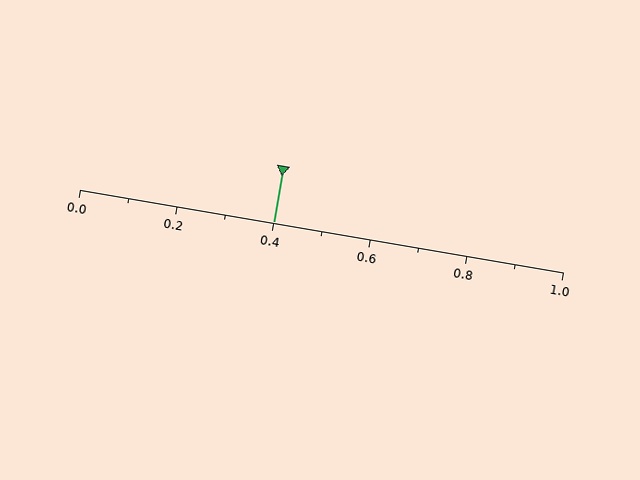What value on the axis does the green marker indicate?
The marker indicates approximately 0.4.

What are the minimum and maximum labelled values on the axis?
The axis runs from 0.0 to 1.0.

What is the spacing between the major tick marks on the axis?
The major ticks are spaced 0.2 apart.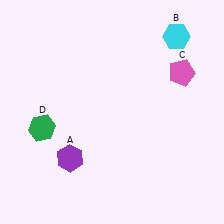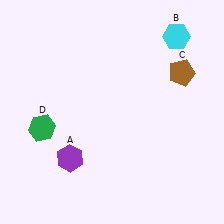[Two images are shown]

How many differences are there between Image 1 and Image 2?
There is 1 difference between the two images.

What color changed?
The pentagon (C) changed from pink in Image 1 to brown in Image 2.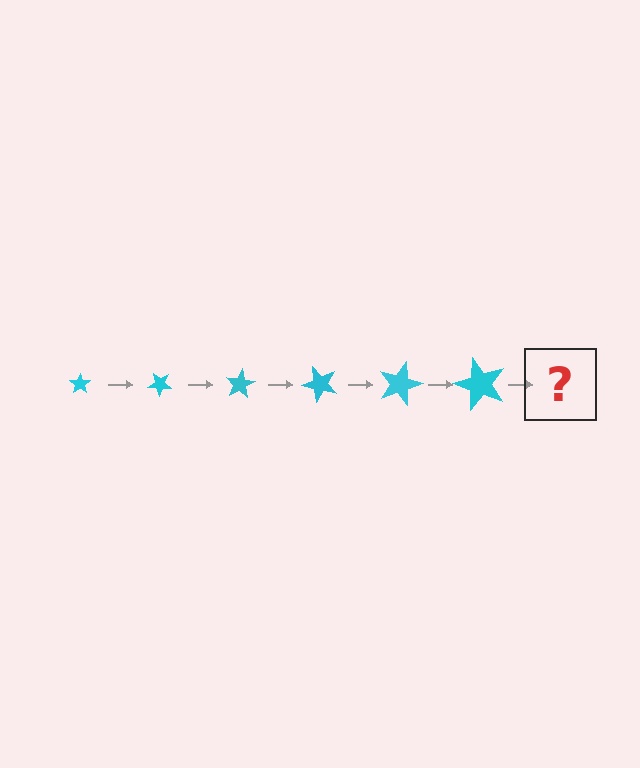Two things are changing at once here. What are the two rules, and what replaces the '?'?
The two rules are that the star grows larger each step and it rotates 40 degrees each step. The '?' should be a star, larger than the previous one and rotated 240 degrees from the start.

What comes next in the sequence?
The next element should be a star, larger than the previous one and rotated 240 degrees from the start.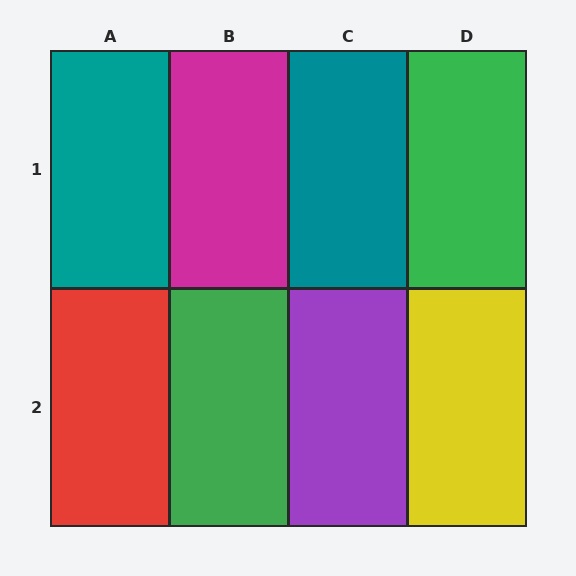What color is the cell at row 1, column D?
Green.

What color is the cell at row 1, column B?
Magenta.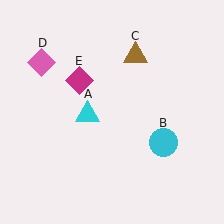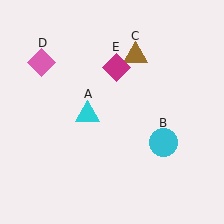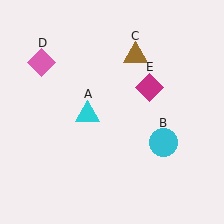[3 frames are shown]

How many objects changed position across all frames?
1 object changed position: magenta diamond (object E).